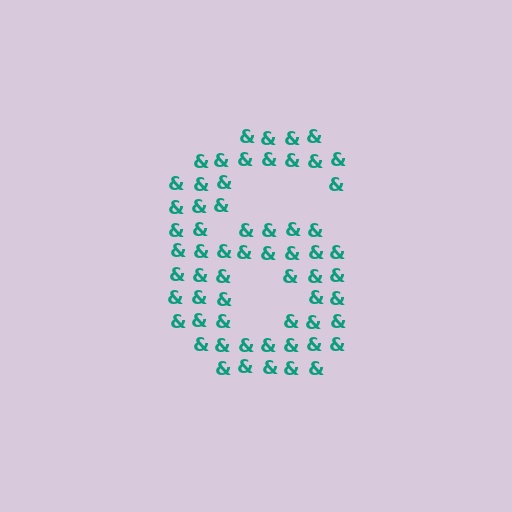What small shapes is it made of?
It is made of small ampersands.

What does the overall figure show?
The overall figure shows the digit 6.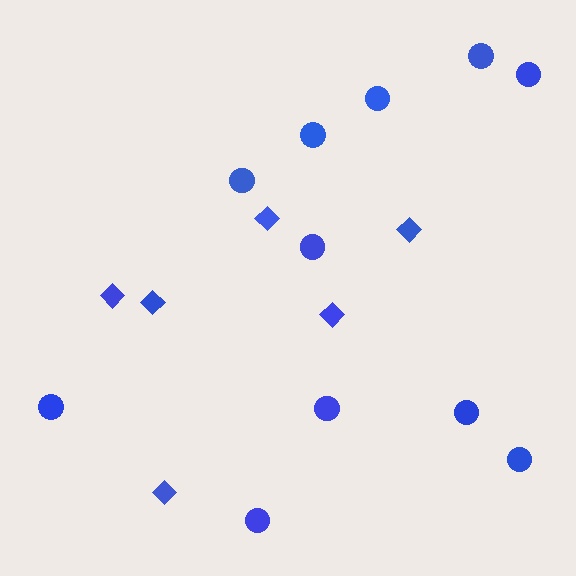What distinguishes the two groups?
There are 2 groups: one group of circles (11) and one group of diamonds (6).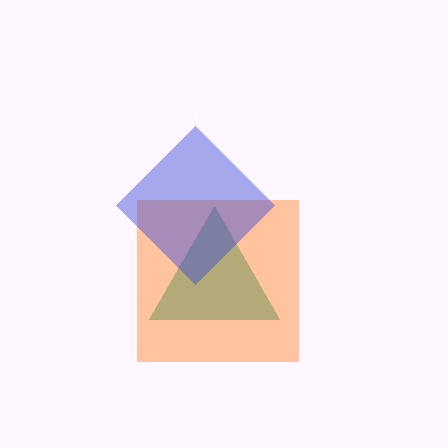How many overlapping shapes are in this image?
There are 3 overlapping shapes in the image.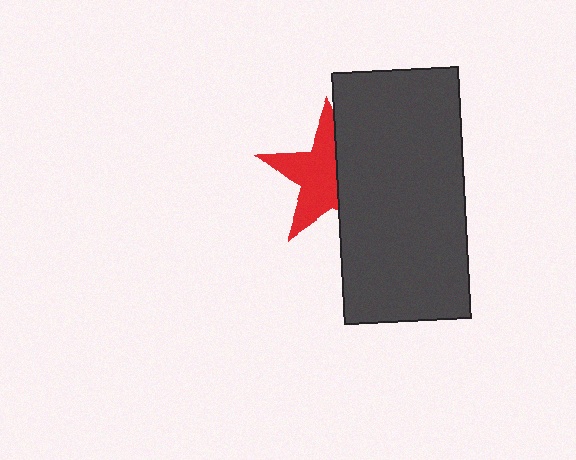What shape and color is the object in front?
The object in front is a dark gray rectangle.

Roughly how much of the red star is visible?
About half of it is visible (roughly 58%).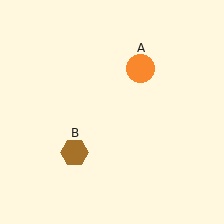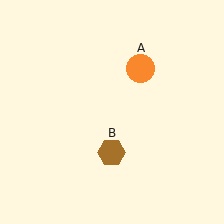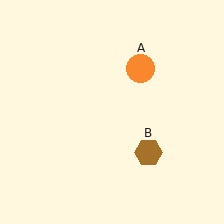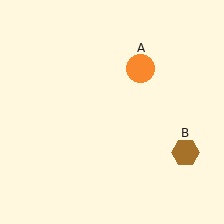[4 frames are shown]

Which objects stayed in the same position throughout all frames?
Orange circle (object A) remained stationary.